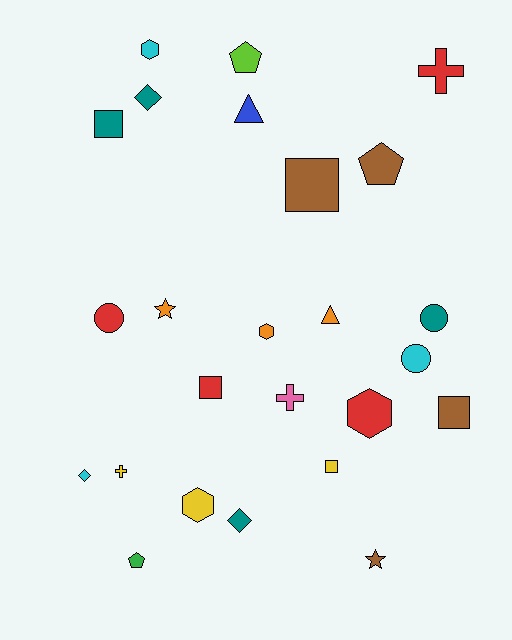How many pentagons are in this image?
There are 3 pentagons.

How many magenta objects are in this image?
There are no magenta objects.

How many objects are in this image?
There are 25 objects.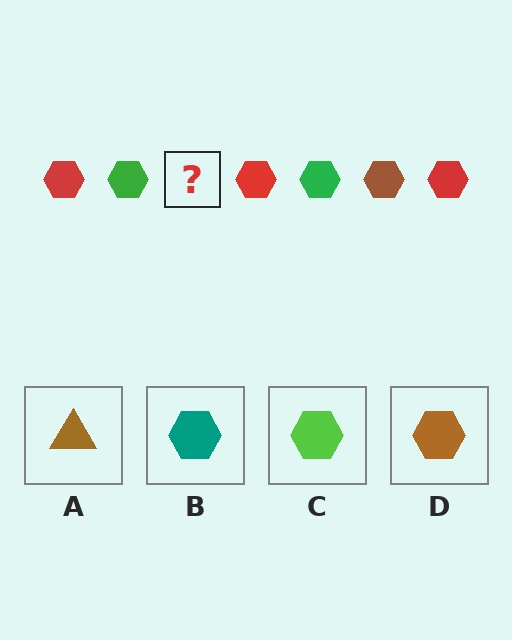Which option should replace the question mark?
Option D.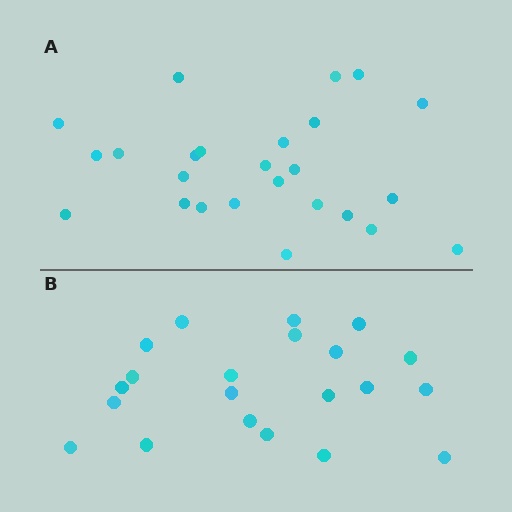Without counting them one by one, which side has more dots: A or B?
Region A (the top region) has more dots.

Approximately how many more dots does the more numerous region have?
Region A has about 4 more dots than region B.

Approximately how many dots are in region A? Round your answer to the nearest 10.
About 20 dots. (The exact count is 25, which rounds to 20.)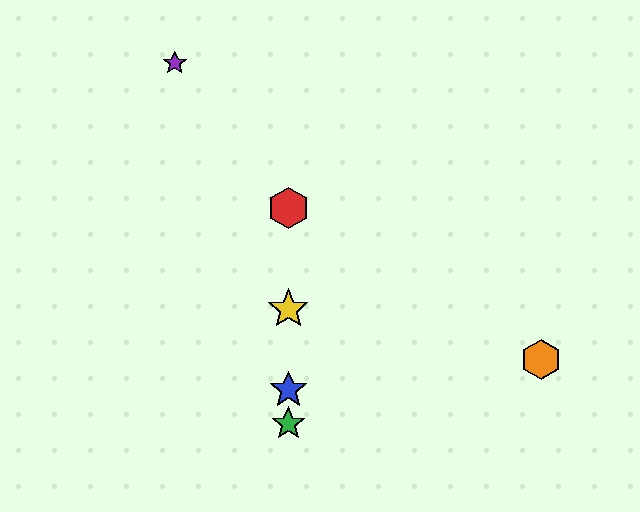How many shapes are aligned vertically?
4 shapes (the red hexagon, the blue star, the green star, the yellow star) are aligned vertically.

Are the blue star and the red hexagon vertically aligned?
Yes, both are at x≈288.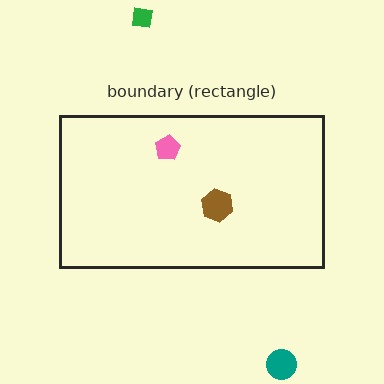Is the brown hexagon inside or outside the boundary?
Inside.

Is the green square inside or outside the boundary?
Outside.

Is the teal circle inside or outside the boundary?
Outside.